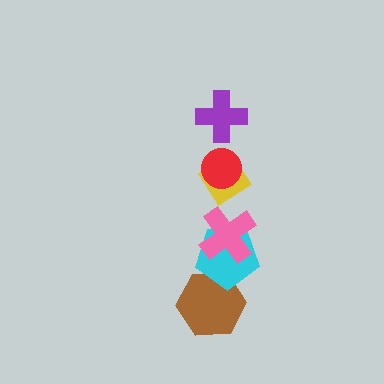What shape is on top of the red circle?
The purple cross is on top of the red circle.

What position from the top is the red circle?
The red circle is 2nd from the top.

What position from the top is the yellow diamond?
The yellow diamond is 3rd from the top.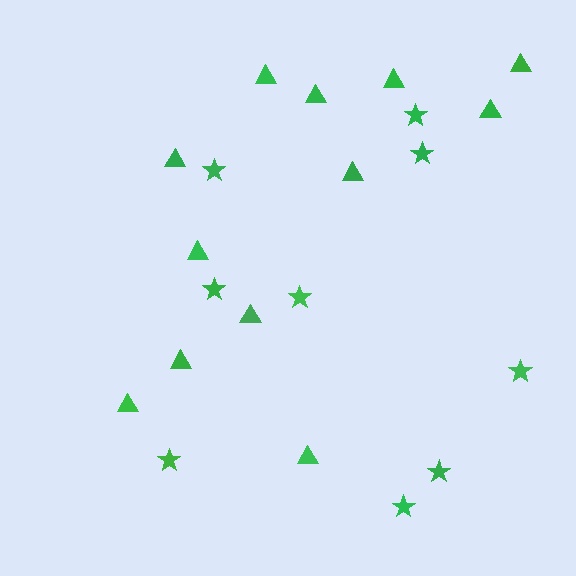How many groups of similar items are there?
There are 2 groups: one group of stars (9) and one group of triangles (12).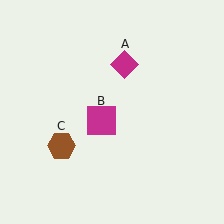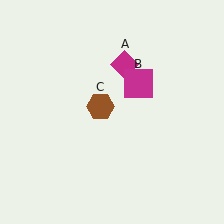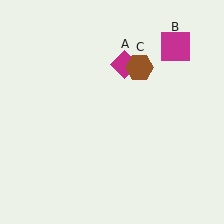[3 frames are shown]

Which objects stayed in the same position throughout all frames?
Magenta diamond (object A) remained stationary.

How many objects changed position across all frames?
2 objects changed position: magenta square (object B), brown hexagon (object C).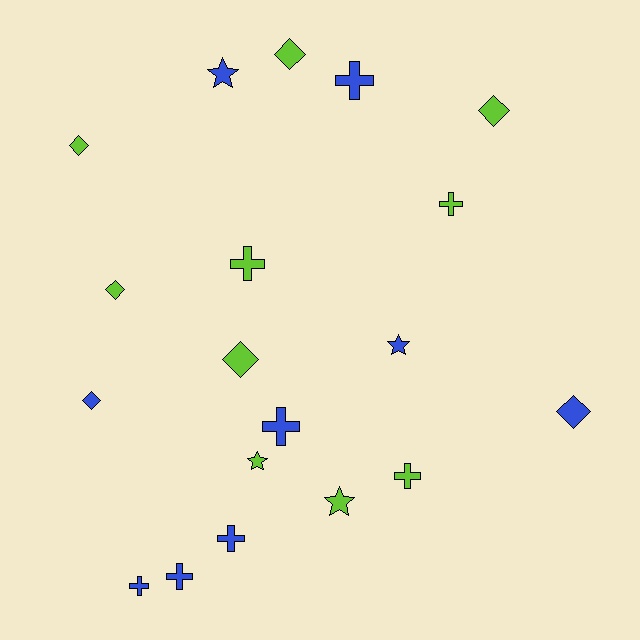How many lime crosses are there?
There are 3 lime crosses.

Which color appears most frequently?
Lime, with 10 objects.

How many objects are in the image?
There are 19 objects.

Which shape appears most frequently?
Cross, with 8 objects.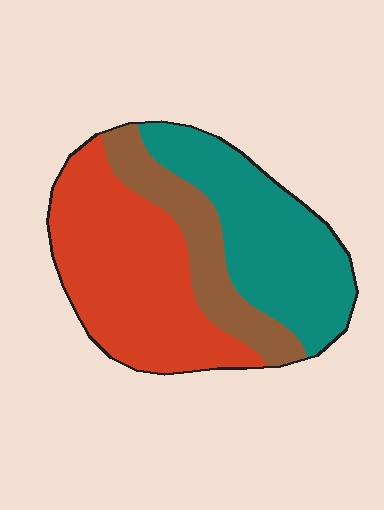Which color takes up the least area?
Brown, at roughly 20%.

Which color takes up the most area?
Red, at roughly 45%.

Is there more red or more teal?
Red.